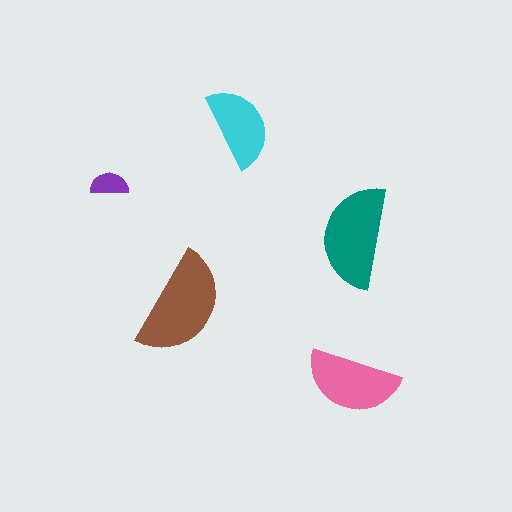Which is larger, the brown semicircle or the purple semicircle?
The brown one.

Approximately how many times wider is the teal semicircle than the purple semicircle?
About 2.5 times wider.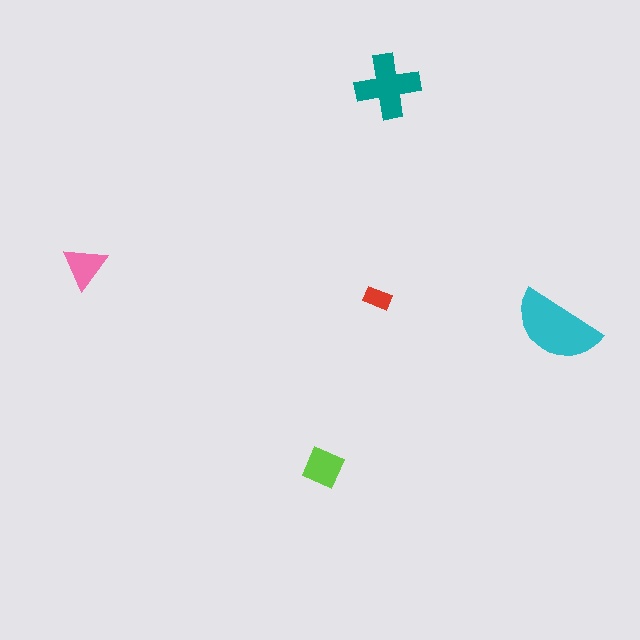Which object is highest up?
The teal cross is topmost.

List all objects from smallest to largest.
The red rectangle, the pink triangle, the lime diamond, the teal cross, the cyan semicircle.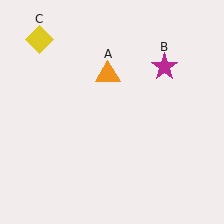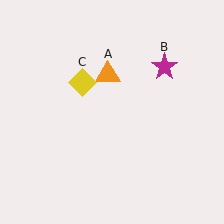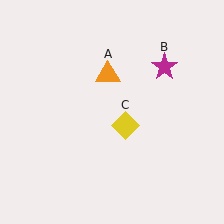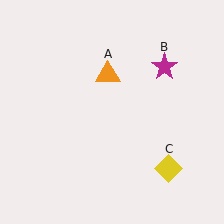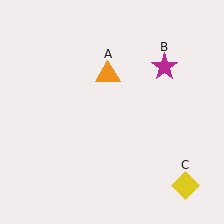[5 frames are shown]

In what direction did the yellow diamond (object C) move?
The yellow diamond (object C) moved down and to the right.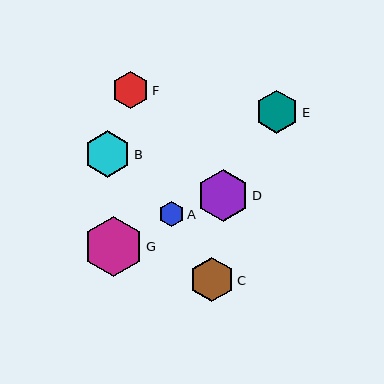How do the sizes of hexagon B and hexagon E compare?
Hexagon B and hexagon E are approximately the same size.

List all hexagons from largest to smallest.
From largest to smallest: G, D, B, C, E, F, A.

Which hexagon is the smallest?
Hexagon A is the smallest with a size of approximately 26 pixels.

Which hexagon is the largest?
Hexagon G is the largest with a size of approximately 60 pixels.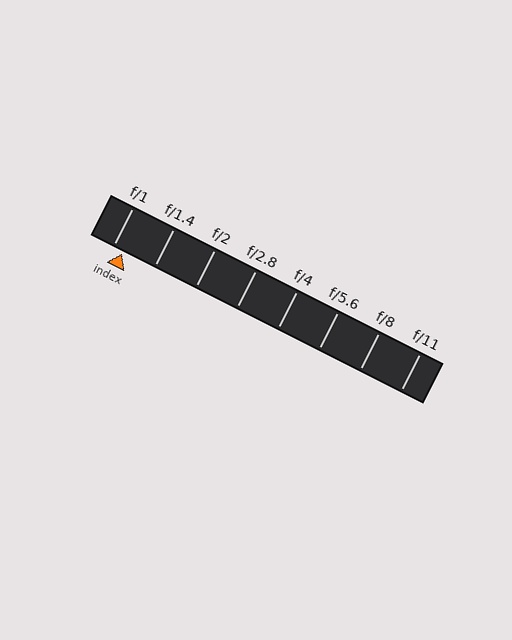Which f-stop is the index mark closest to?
The index mark is closest to f/1.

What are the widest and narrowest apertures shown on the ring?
The widest aperture shown is f/1 and the narrowest is f/11.